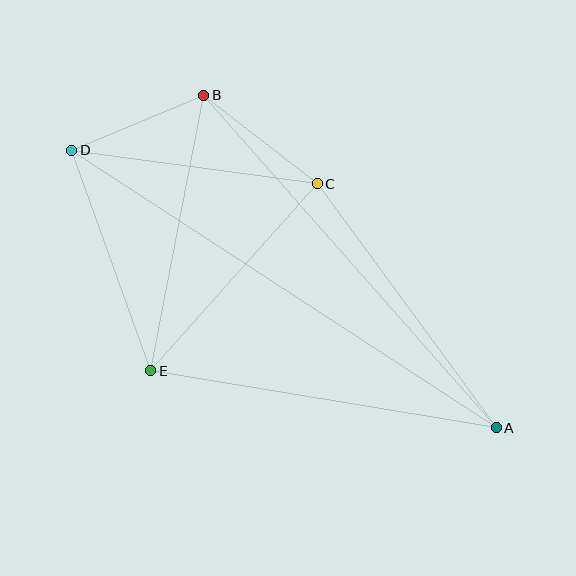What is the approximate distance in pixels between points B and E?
The distance between B and E is approximately 280 pixels.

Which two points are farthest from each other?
Points A and D are farthest from each other.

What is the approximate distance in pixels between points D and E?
The distance between D and E is approximately 234 pixels.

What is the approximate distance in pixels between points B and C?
The distance between B and C is approximately 143 pixels.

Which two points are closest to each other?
Points B and D are closest to each other.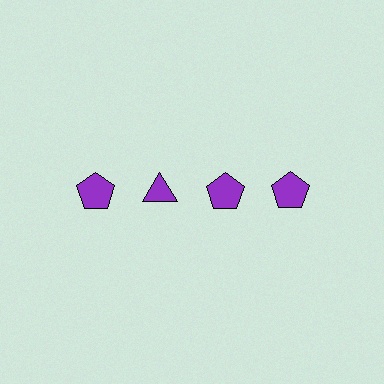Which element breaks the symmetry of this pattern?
The purple triangle in the top row, second from left column breaks the symmetry. All other shapes are purple pentagons.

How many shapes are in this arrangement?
There are 4 shapes arranged in a grid pattern.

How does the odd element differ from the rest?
It has a different shape: triangle instead of pentagon.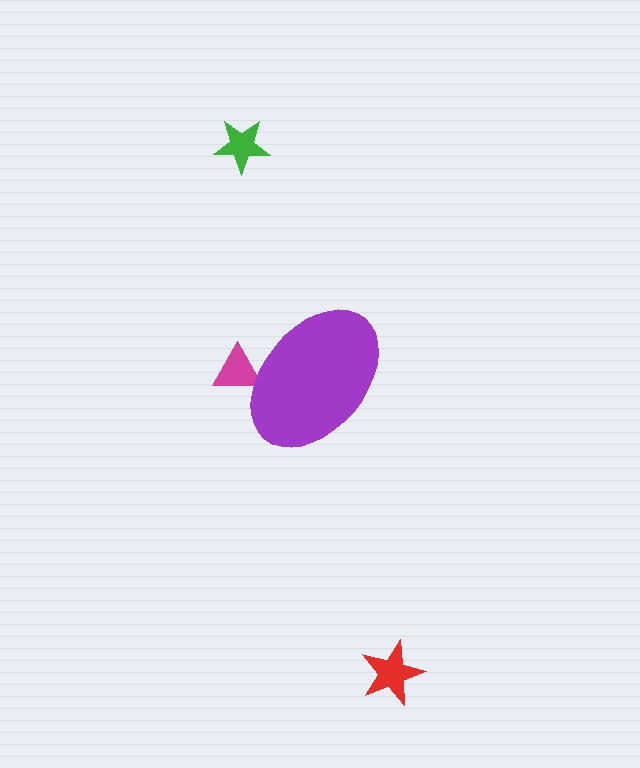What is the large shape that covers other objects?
A purple ellipse.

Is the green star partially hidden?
No, the green star is fully visible.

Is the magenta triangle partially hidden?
Yes, the magenta triangle is partially hidden behind the purple ellipse.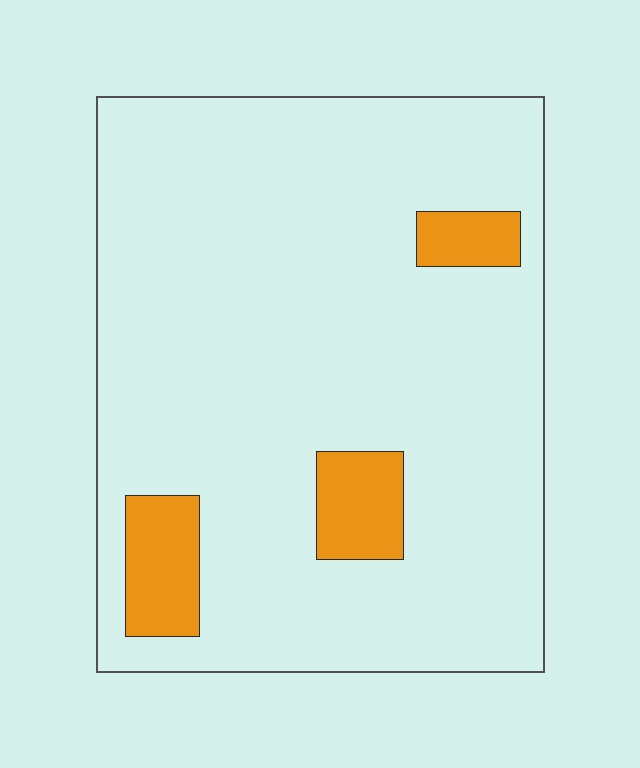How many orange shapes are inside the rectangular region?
3.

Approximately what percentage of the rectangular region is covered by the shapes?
Approximately 10%.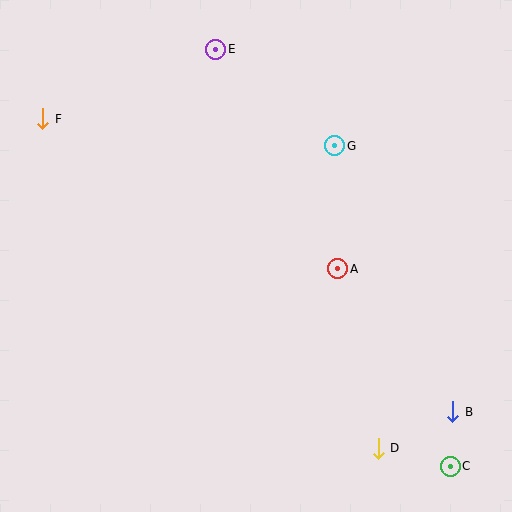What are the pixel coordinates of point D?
Point D is at (378, 448).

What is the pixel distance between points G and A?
The distance between G and A is 123 pixels.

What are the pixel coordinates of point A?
Point A is at (338, 269).